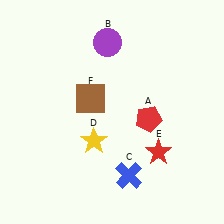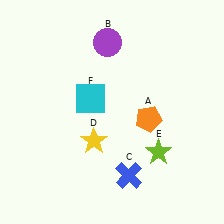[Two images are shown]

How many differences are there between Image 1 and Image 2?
There are 3 differences between the two images.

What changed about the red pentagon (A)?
In Image 1, A is red. In Image 2, it changed to orange.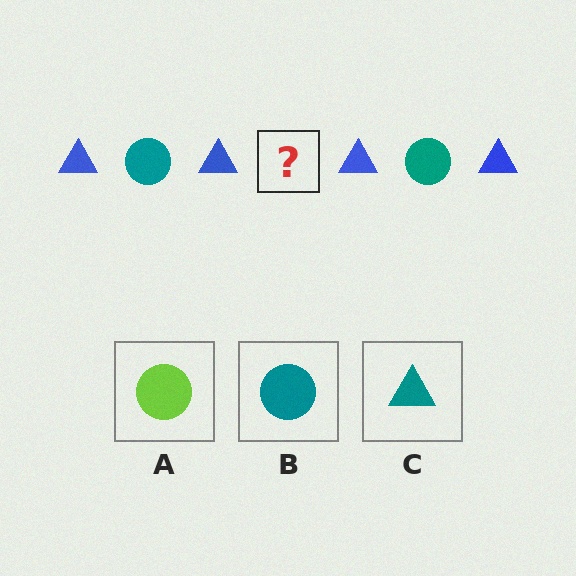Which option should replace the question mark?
Option B.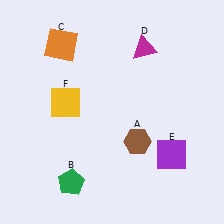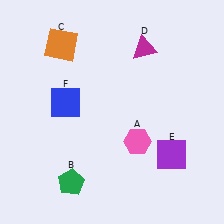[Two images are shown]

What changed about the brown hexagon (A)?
In Image 1, A is brown. In Image 2, it changed to pink.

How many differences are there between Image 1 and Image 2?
There are 2 differences between the two images.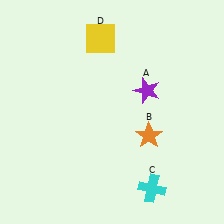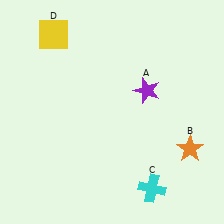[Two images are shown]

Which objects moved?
The objects that moved are: the orange star (B), the yellow square (D).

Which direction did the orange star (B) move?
The orange star (B) moved right.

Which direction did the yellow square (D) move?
The yellow square (D) moved left.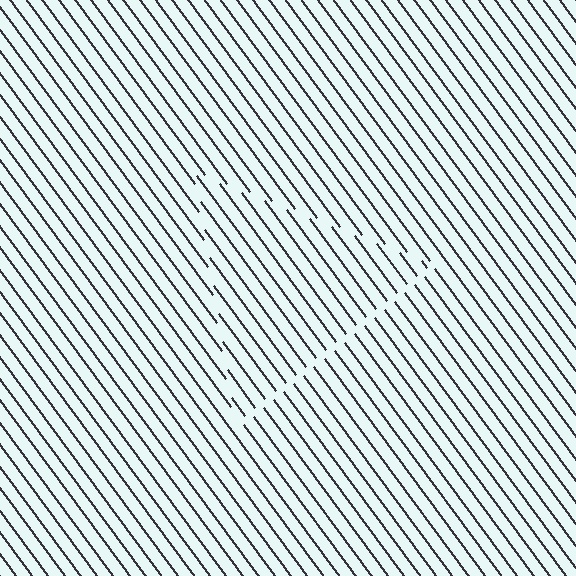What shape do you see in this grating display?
An illusory triangle. The interior of the shape contains the same grating, shifted by half a period — the contour is defined by the phase discontinuity where line-ends from the inner and outer gratings abut.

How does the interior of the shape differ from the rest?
The interior of the shape contains the same grating, shifted by half a period — the contour is defined by the phase discontinuity where line-ends from the inner and outer gratings abut.